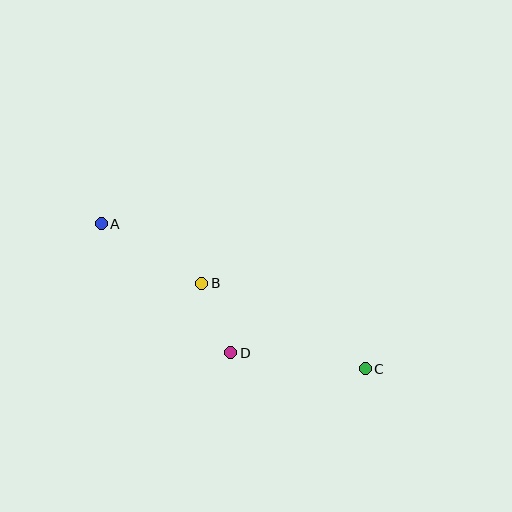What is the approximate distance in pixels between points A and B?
The distance between A and B is approximately 117 pixels.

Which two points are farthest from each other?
Points A and C are farthest from each other.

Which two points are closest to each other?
Points B and D are closest to each other.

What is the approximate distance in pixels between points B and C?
The distance between B and C is approximately 184 pixels.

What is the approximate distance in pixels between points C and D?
The distance between C and D is approximately 135 pixels.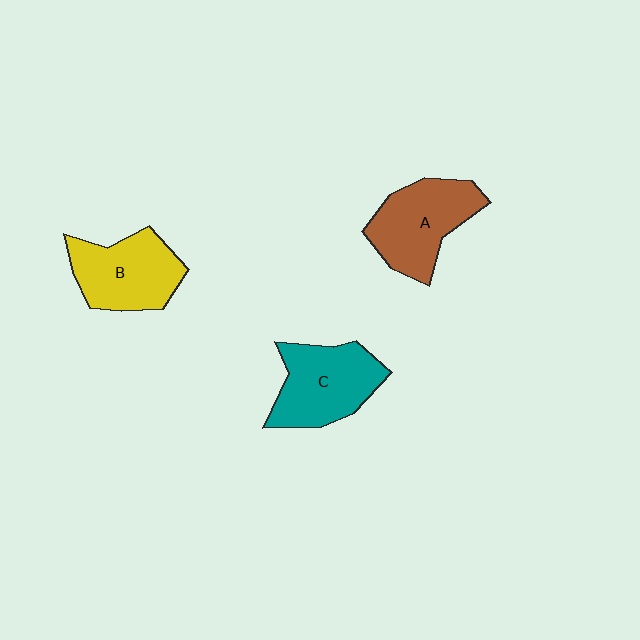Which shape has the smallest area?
Shape B (yellow).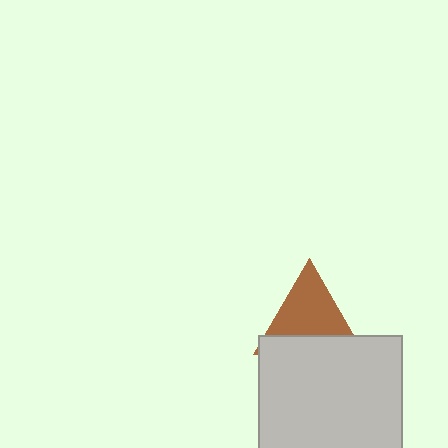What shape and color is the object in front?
The object in front is a light gray rectangle.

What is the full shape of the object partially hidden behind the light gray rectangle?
The partially hidden object is a brown triangle.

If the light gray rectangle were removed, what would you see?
You would see the complete brown triangle.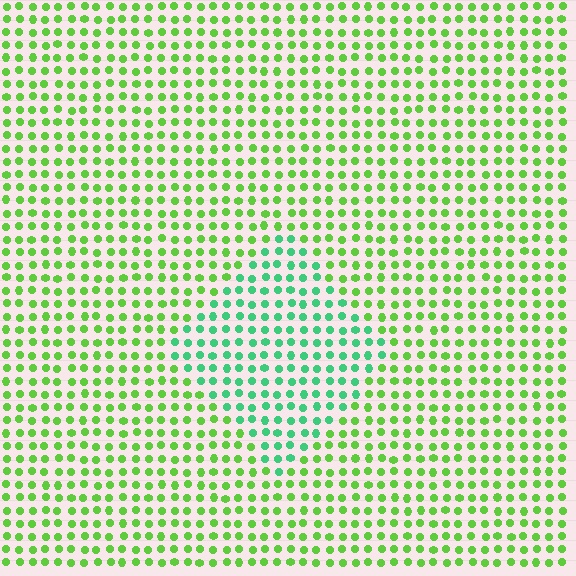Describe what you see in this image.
The image is filled with small lime elements in a uniform arrangement. A diamond-shaped region is visible where the elements are tinted to a slightly different hue, forming a subtle color boundary.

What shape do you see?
I see a diamond.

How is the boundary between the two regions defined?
The boundary is defined purely by a slight shift in hue (about 40 degrees). Spacing, size, and orientation are identical on both sides.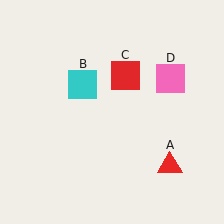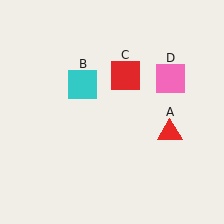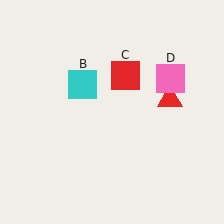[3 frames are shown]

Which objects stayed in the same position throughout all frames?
Cyan square (object B) and red square (object C) and pink square (object D) remained stationary.